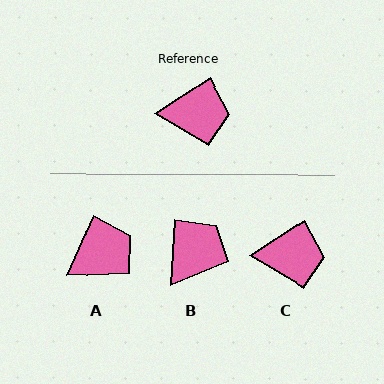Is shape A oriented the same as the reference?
No, it is off by about 33 degrees.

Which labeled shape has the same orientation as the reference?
C.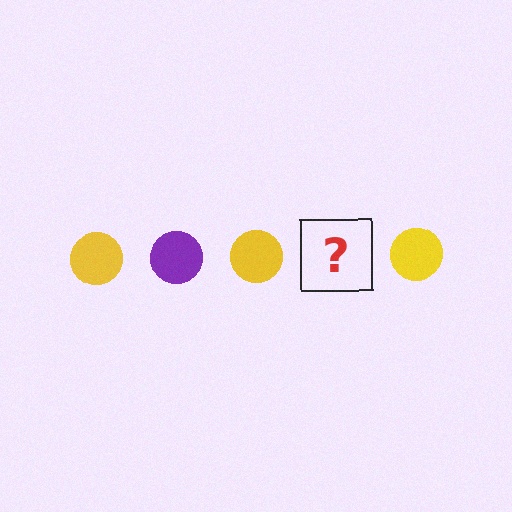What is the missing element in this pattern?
The missing element is a purple circle.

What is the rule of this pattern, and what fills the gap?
The rule is that the pattern cycles through yellow, purple circles. The gap should be filled with a purple circle.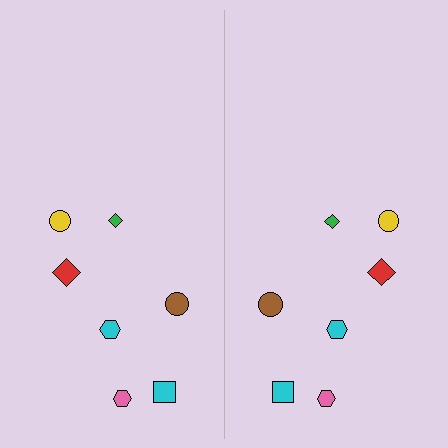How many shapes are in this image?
There are 14 shapes in this image.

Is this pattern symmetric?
Yes, this pattern has bilateral (reflection) symmetry.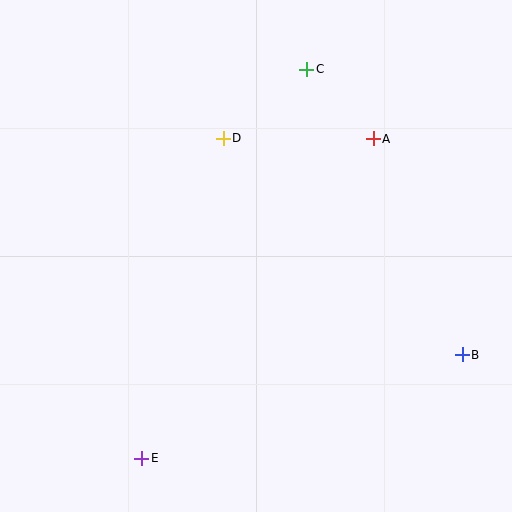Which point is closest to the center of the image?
Point D at (223, 138) is closest to the center.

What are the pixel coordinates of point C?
Point C is at (307, 69).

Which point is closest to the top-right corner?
Point A is closest to the top-right corner.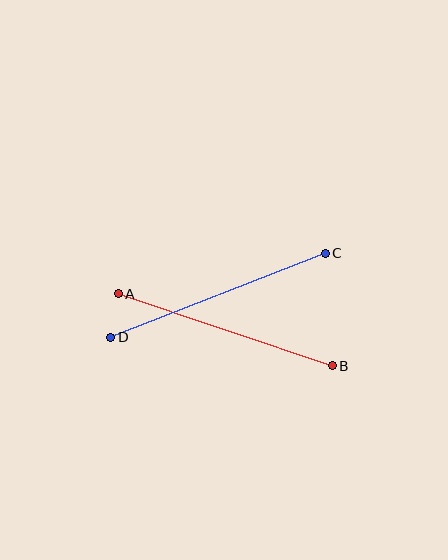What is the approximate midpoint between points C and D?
The midpoint is at approximately (218, 295) pixels.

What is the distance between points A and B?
The distance is approximately 226 pixels.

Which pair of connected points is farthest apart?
Points C and D are farthest apart.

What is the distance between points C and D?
The distance is approximately 230 pixels.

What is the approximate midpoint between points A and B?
The midpoint is at approximately (225, 330) pixels.